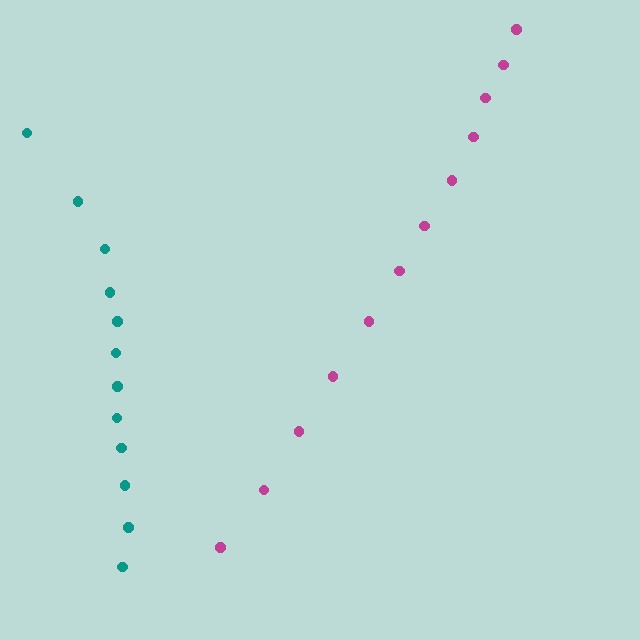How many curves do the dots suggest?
There are 2 distinct paths.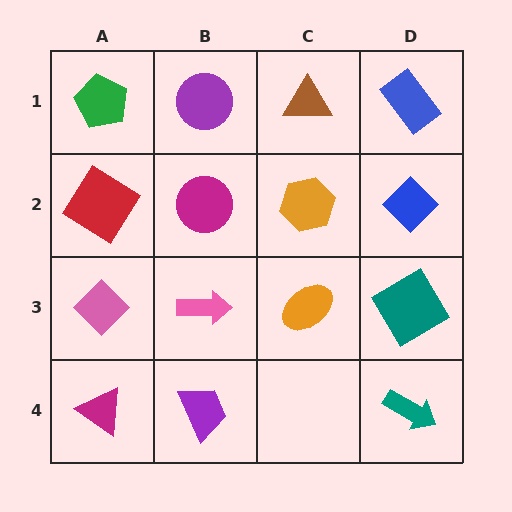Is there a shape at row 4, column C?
No, that cell is empty.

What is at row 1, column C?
A brown triangle.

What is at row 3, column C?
An orange ellipse.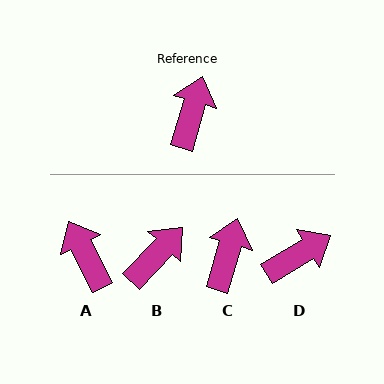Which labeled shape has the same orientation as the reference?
C.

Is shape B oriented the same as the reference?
No, it is off by about 27 degrees.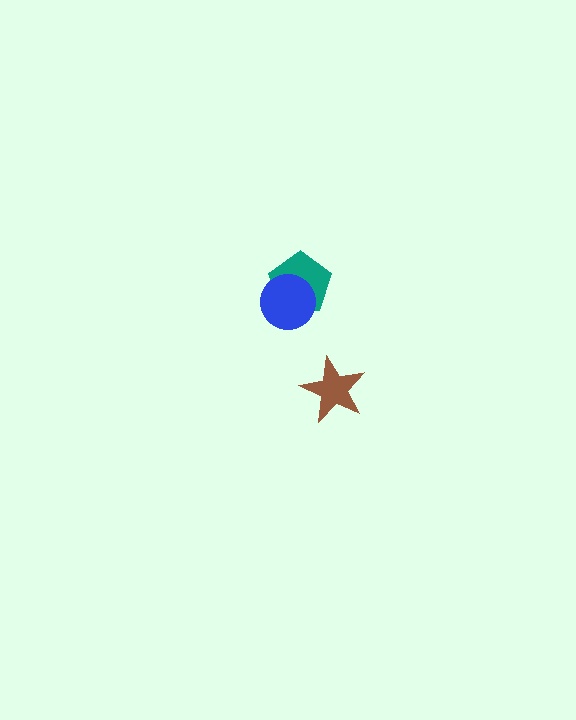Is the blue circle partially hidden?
No, no other shape covers it.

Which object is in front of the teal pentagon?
The blue circle is in front of the teal pentagon.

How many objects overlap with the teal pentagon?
1 object overlaps with the teal pentagon.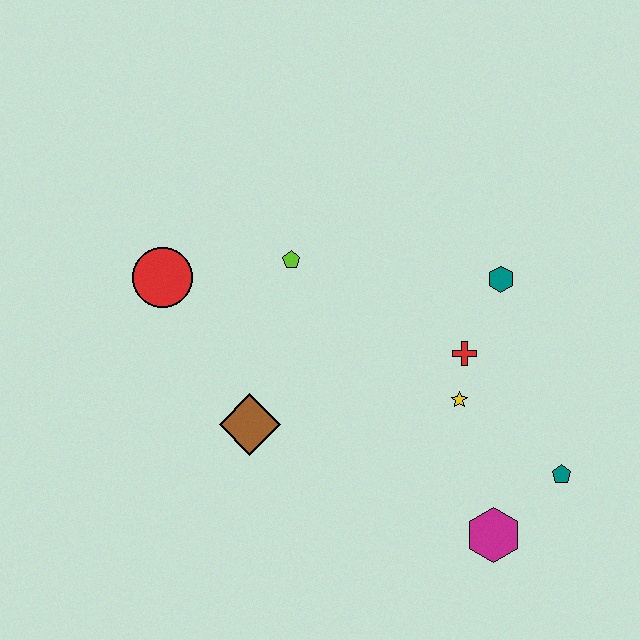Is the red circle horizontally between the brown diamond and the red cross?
No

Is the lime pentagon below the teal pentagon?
No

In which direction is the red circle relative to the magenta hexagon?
The red circle is to the left of the magenta hexagon.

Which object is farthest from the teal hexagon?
The red circle is farthest from the teal hexagon.